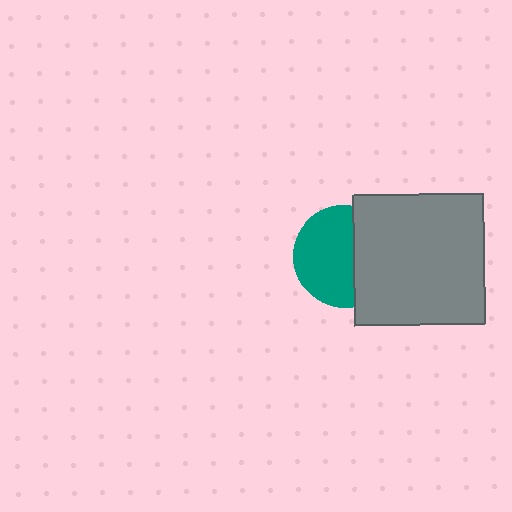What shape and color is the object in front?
The object in front is a gray square.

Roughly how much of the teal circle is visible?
About half of it is visible (roughly 61%).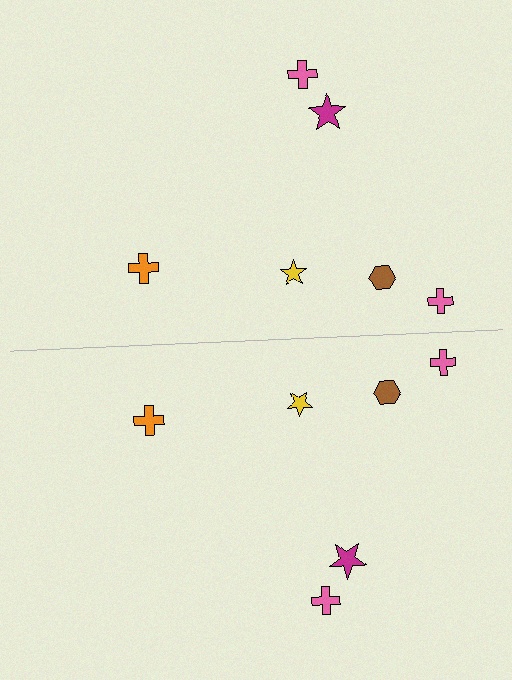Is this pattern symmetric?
Yes, this pattern has bilateral (reflection) symmetry.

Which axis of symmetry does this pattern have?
The pattern has a horizontal axis of symmetry running through the center of the image.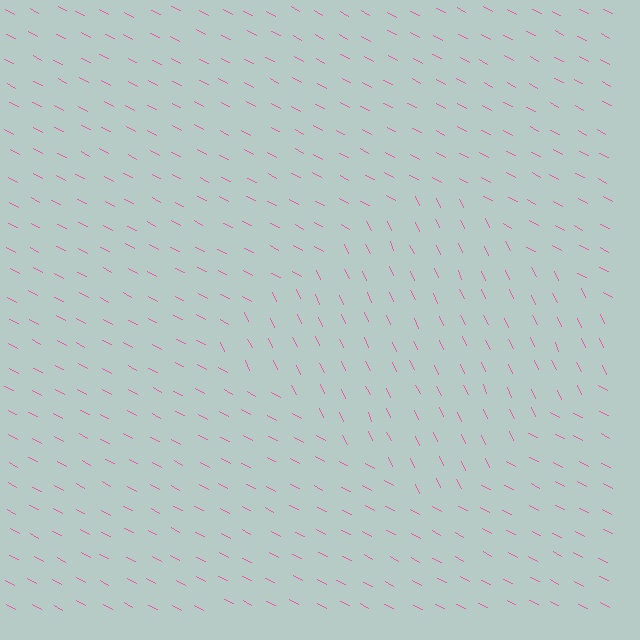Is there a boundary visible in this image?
Yes, there is a texture boundary formed by a change in line orientation.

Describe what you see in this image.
The image is filled with small pink line segments. A diamond region in the image has lines oriented differently from the surrounding lines, creating a visible texture boundary.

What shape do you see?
I see a diamond.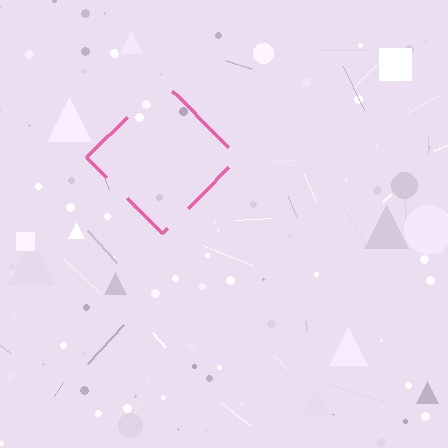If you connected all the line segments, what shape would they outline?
They would outline a diamond.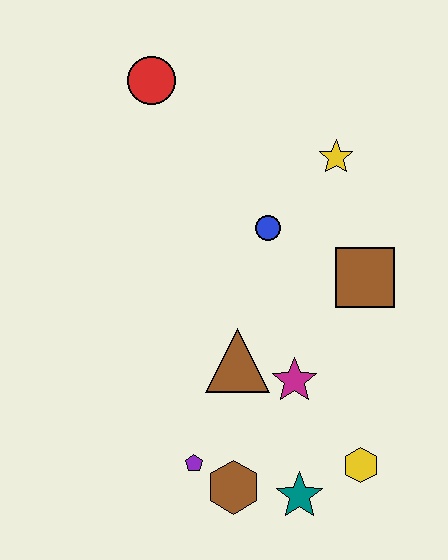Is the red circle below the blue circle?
No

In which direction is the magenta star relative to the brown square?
The magenta star is below the brown square.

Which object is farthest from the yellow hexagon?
The red circle is farthest from the yellow hexagon.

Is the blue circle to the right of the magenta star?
No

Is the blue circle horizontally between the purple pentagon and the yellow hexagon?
Yes